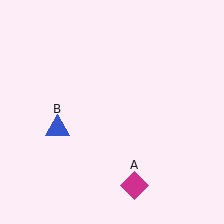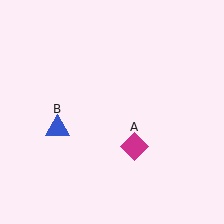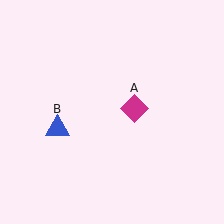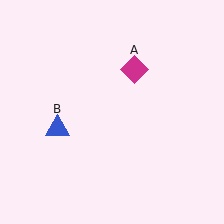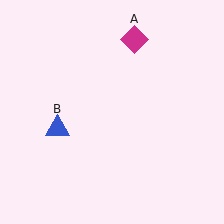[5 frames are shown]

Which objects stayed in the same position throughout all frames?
Blue triangle (object B) remained stationary.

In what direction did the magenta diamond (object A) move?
The magenta diamond (object A) moved up.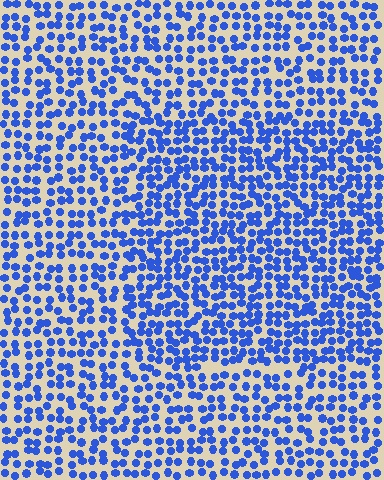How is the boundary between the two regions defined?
The boundary is defined by a change in element density (approximately 1.4x ratio). All elements are the same color, size, and shape.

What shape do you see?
I see a rectangle.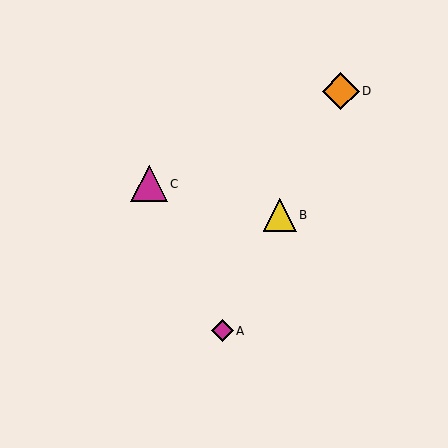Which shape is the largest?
The magenta triangle (labeled C) is the largest.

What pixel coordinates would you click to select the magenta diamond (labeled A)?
Click at (222, 331) to select the magenta diamond A.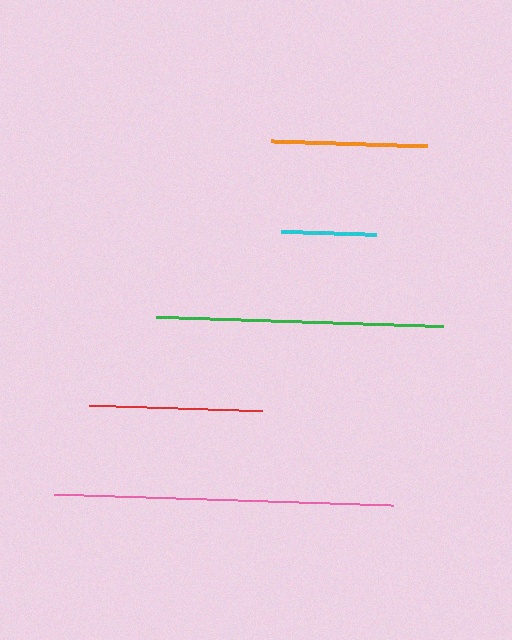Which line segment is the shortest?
The cyan line is the shortest at approximately 94 pixels.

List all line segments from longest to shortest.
From longest to shortest: pink, green, red, orange, cyan.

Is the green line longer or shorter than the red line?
The green line is longer than the red line.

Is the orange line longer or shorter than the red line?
The red line is longer than the orange line.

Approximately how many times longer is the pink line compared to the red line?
The pink line is approximately 2.0 times the length of the red line.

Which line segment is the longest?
The pink line is the longest at approximately 338 pixels.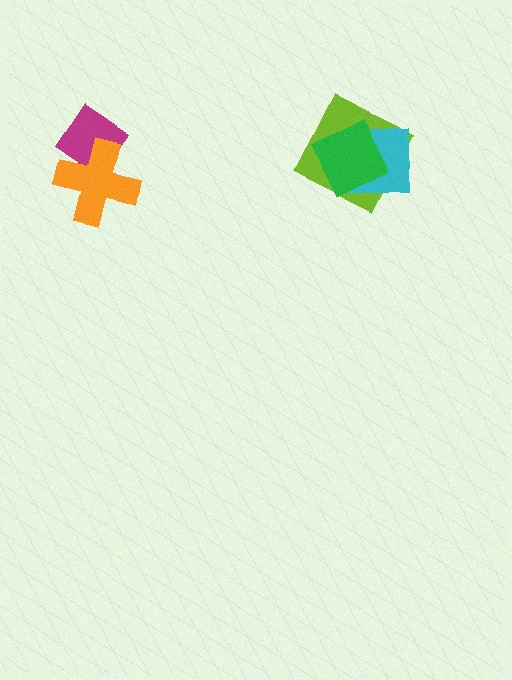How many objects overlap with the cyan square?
2 objects overlap with the cyan square.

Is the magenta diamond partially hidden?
Yes, it is partially covered by another shape.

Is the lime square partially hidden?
Yes, it is partially covered by another shape.